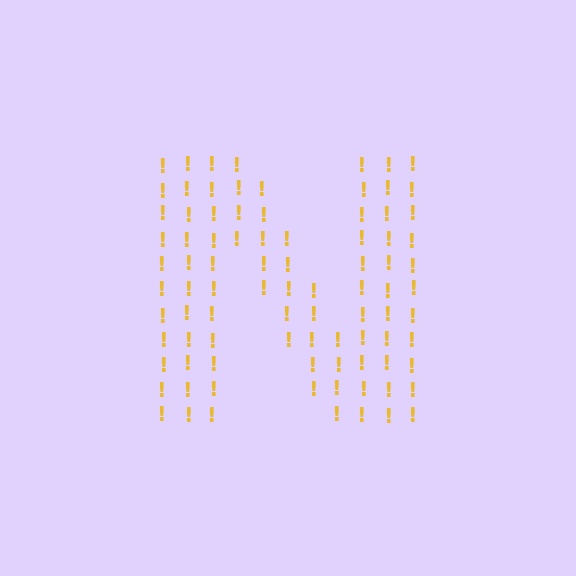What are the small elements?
The small elements are exclamation marks.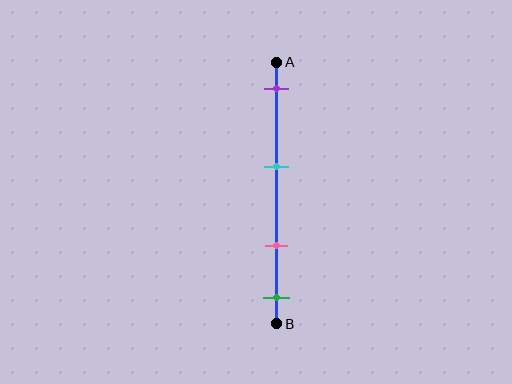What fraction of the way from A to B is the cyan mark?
The cyan mark is approximately 40% (0.4) of the way from A to B.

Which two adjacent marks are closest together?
The pink and green marks are the closest adjacent pair.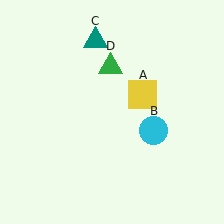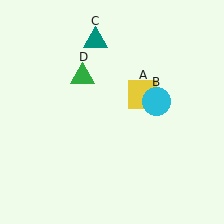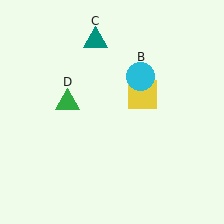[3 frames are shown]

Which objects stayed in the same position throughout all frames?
Yellow square (object A) and teal triangle (object C) remained stationary.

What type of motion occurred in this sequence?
The cyan circle (object B), green triangle (object D) rotated counterclockwise around the center of the scene.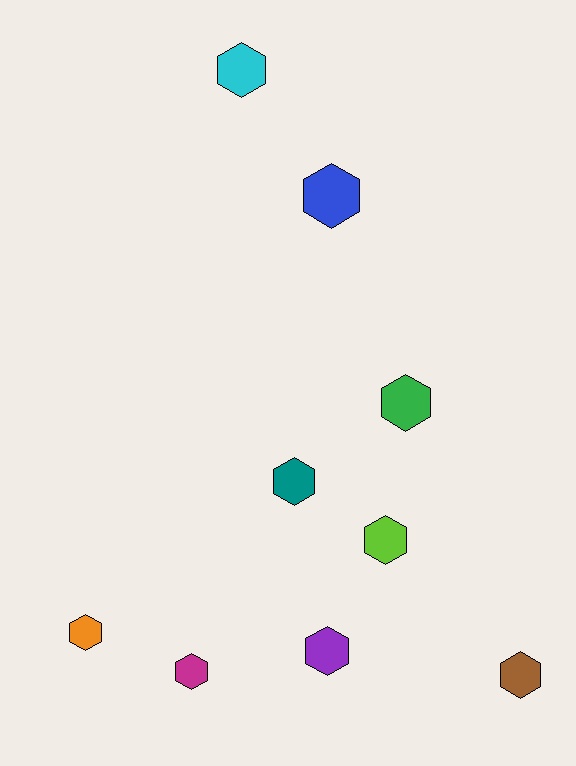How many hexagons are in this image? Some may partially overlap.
There are 9 hexagons.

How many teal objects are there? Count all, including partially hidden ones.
There is 1 teal object.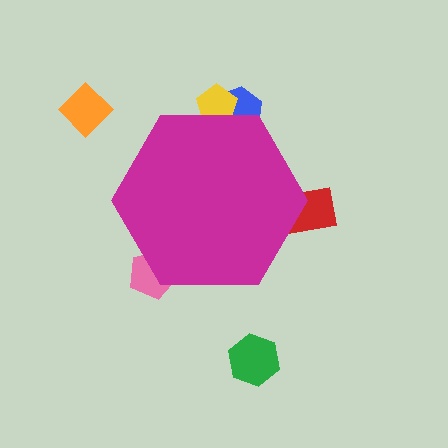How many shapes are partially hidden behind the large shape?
4 shapes are partially hidden.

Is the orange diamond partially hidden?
No, the orange diamond is fully visible.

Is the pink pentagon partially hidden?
Yes, the pink pentagon is partially hidden behind the magenta hexagon.